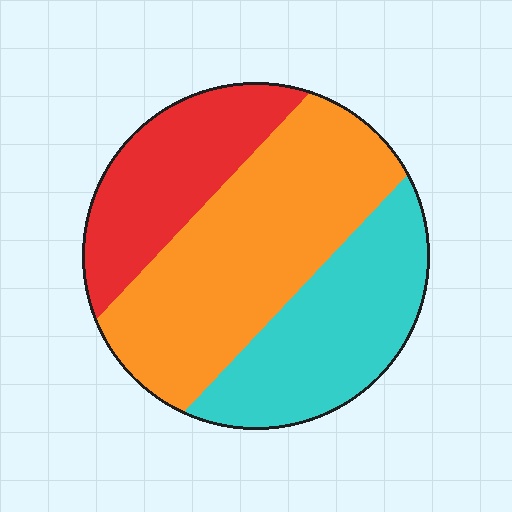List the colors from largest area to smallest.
From largest to smallest: orange, cyan, red.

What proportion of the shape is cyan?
Cyan takes up about one third (1/3) of the shape.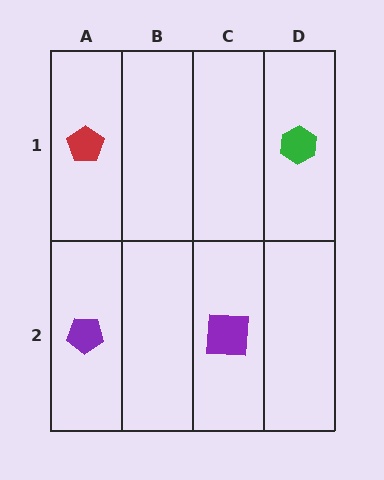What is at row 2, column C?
A purple square.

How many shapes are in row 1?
2 shapes.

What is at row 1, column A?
A red pentagon.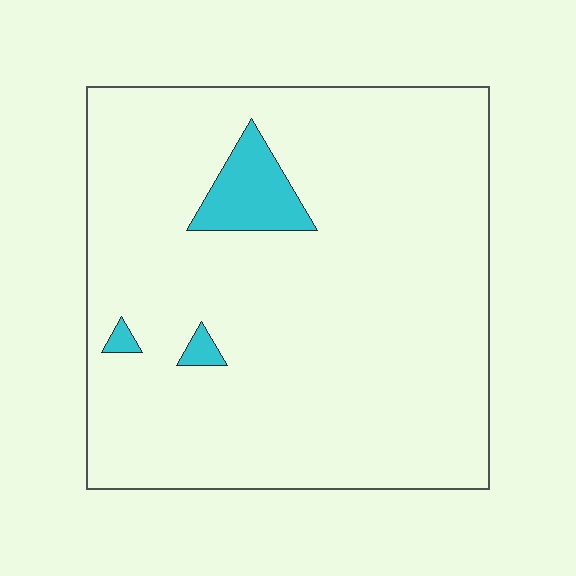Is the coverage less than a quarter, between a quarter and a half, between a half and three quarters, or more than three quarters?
Less than a quarter.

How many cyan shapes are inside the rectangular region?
3.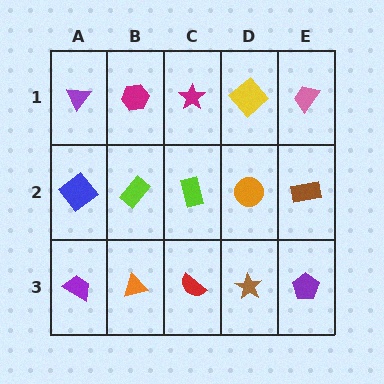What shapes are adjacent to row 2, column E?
A pink trapezoid (row 1, column E), a purple pentagon (row 3, column E), an orange circle (row 2, column D).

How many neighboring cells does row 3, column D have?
3.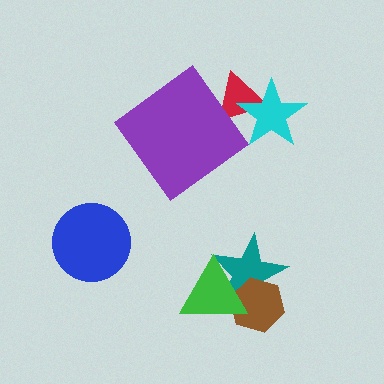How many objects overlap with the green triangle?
2 objects overlap with the green triangle.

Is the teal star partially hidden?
Yes, it is partially covered by another shape.